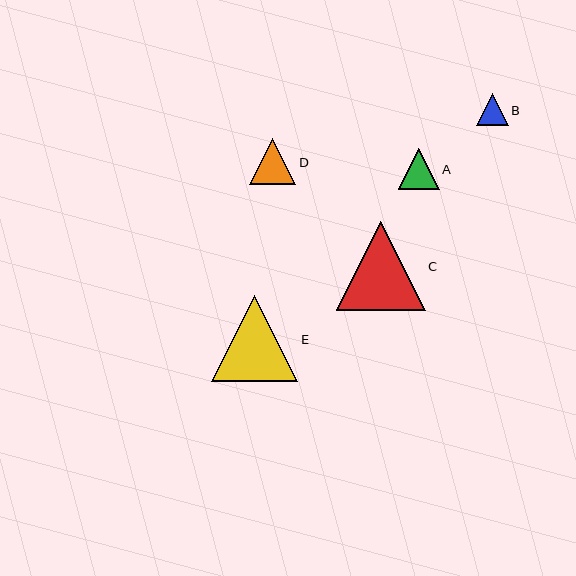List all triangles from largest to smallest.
From largest to smallest: C, E, D, A, B.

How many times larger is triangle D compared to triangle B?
Triangle D is approximately 1.4 times the size of triangle B.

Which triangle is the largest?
Triangle C is the largest with a size of approximately 89 pixels.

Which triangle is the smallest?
Triangle B is the smallest with a size of approximately 32 pixels.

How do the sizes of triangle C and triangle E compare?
Triangle C and triangle E are approximately the same size.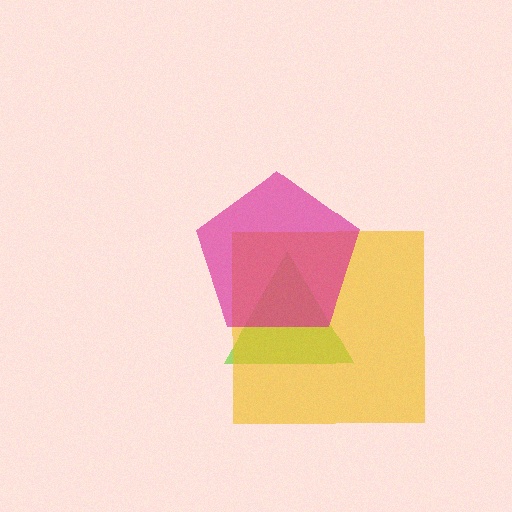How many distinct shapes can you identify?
There are 3 distinct shapes: a lime triangle, a yellow square, a magenta pentagon.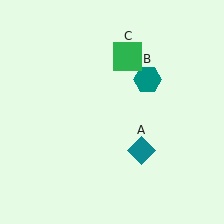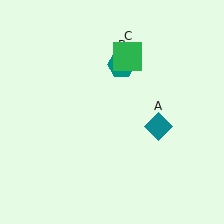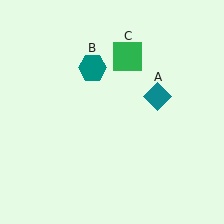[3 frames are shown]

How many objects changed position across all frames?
2 objects changed position: teal diamond (object A), teal hexagon (object B).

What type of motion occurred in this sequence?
The teal diamond (object A), teal hexagon (object B) rotated counterclockwise around the center of the scene.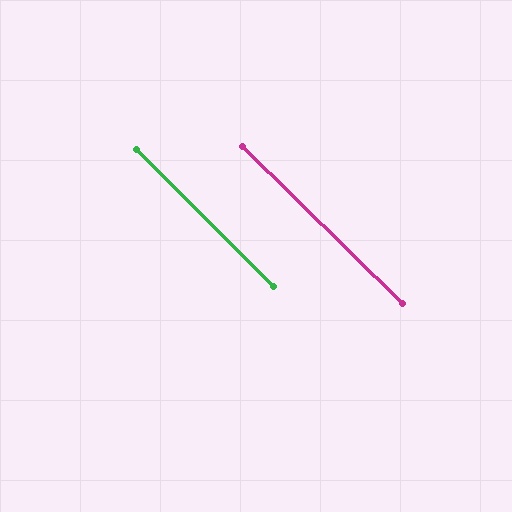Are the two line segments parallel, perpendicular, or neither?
Parallel — their directions differ by only 0.5°.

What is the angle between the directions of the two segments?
Approximately 1 degree.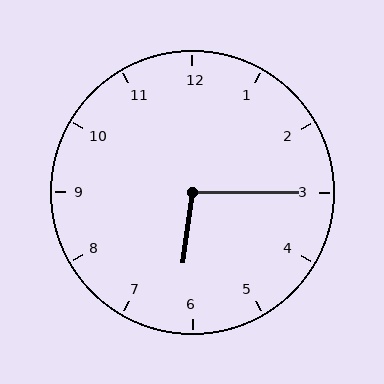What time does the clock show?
6:15.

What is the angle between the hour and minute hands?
Approximately 98 degrees.